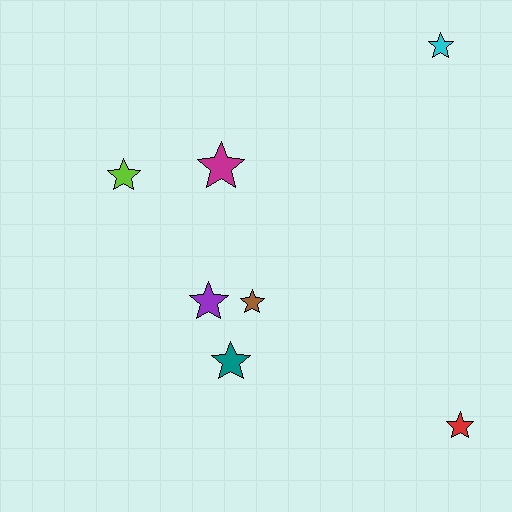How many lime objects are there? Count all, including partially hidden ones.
There is 1 lime object.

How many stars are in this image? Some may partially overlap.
There are 7 stars.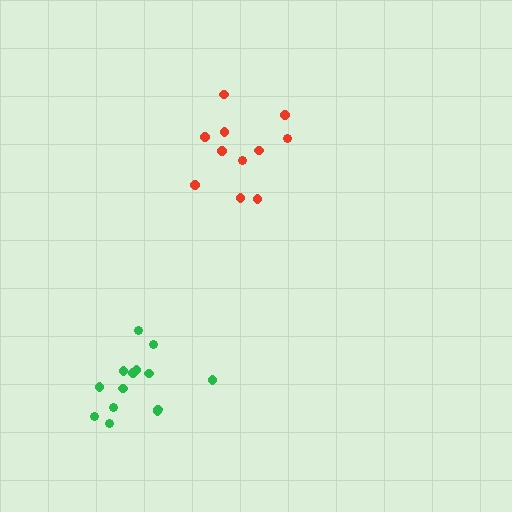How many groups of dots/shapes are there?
There are 2 groups.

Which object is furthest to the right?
The red cluster is rightmost.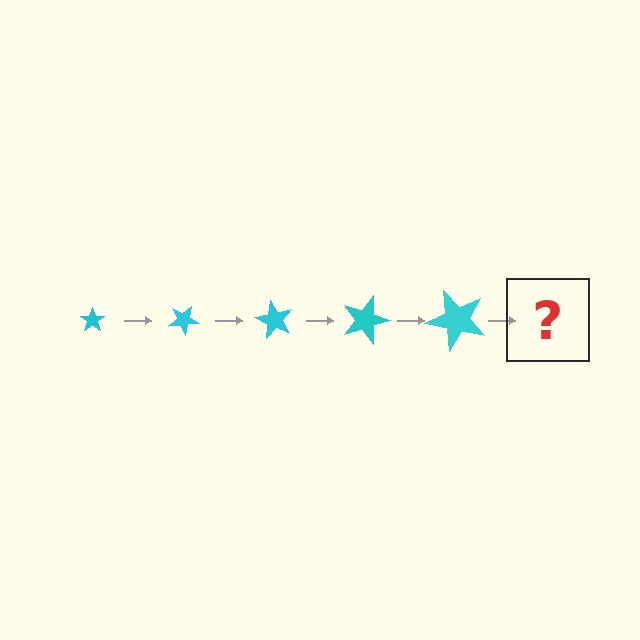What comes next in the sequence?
The next element should be a star, larger than the previous one and rotated 150 degrees from the start.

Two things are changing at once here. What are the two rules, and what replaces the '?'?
The two rules are that the star grows larger each step and it rotates 30 degrees each step. The '?' should be a star, larger than the previous one and rotated 150 degrees from the start.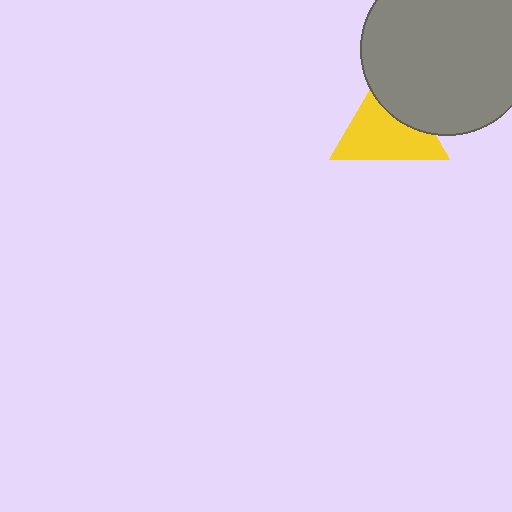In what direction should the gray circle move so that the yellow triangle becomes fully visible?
The gray circle should move toward the upper-right. That is the shortest direction to clear the overlap and leave the yellow triangle fully visible.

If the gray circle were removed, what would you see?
You would see the complete yellow triangle.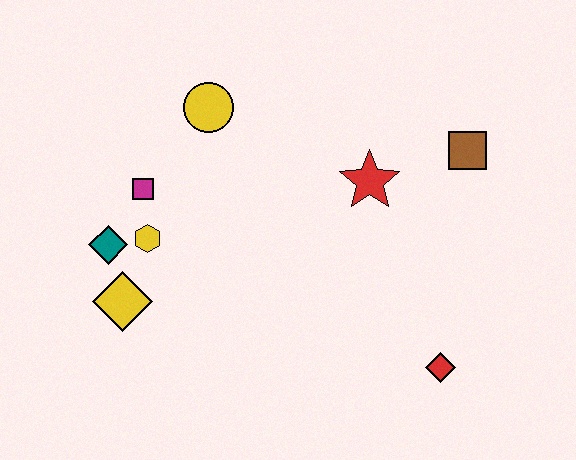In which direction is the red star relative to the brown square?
The red star is to the left of the brown square.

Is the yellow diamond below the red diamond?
No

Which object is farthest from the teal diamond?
The brown square is farthest from the teal diamond.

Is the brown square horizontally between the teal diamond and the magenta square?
No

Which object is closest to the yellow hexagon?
The teal diamond is closest to the yellow hexagon.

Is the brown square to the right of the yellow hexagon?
Yes